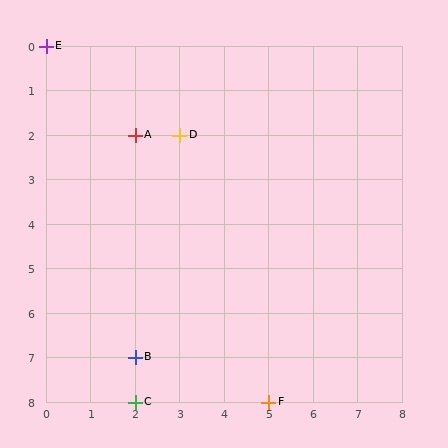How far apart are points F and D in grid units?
Points F and D are 2 columns and 6 rows apart (about 6.3 grid units diagonally).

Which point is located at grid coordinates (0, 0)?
Point E is at (0, 0).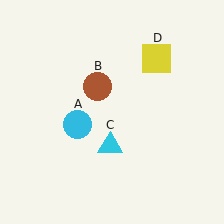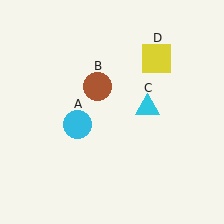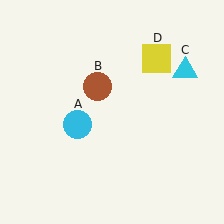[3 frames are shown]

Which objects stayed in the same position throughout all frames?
Cyan circle (object A) and brown circle (object B) and yellow square (object D) remained stationary.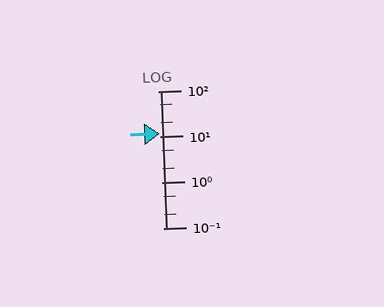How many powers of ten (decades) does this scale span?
The scale spans 3 decades, from 0.1 to 100.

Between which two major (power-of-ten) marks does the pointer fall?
The pointer is between 10 and 100.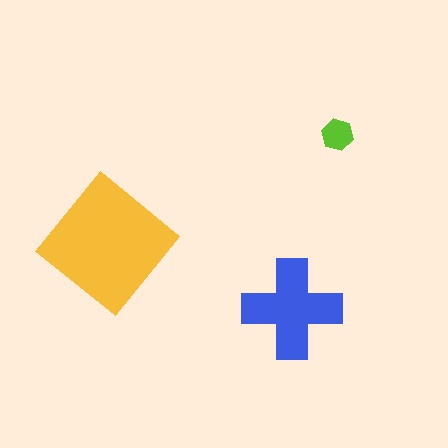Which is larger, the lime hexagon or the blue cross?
The blue cross.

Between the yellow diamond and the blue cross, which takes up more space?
The yellow diamond.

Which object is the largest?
The yellow diamond.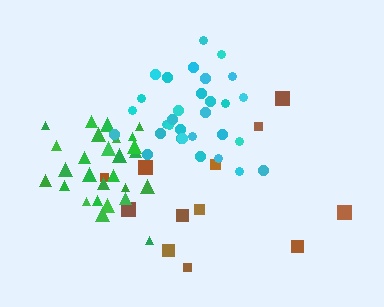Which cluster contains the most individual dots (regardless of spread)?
Cyan (31).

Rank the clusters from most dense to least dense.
green, cyan, brown.